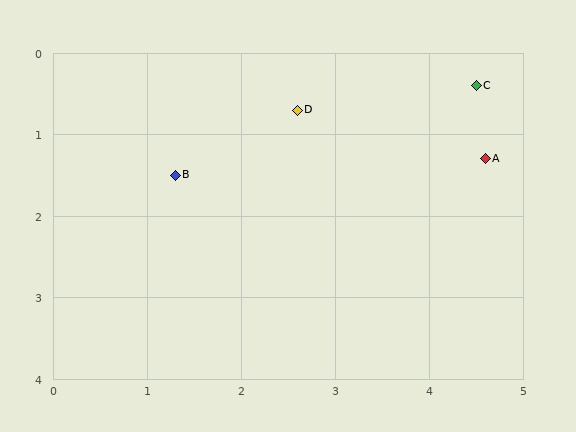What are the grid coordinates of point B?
Point B is at approximately (1.3, 1.5).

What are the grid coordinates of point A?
Point A is at approximately (4.6, 1.3).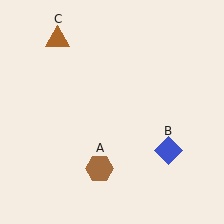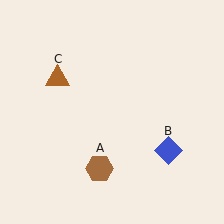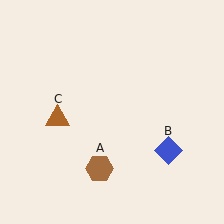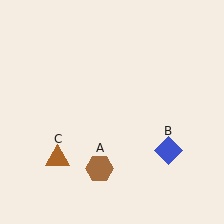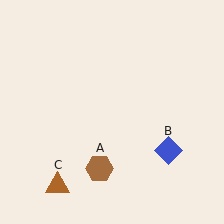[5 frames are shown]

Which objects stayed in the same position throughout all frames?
Brown hexagon (object A) and blue diamond (object B) remained stationary.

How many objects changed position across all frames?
1 object changed position: brown triangle (object C).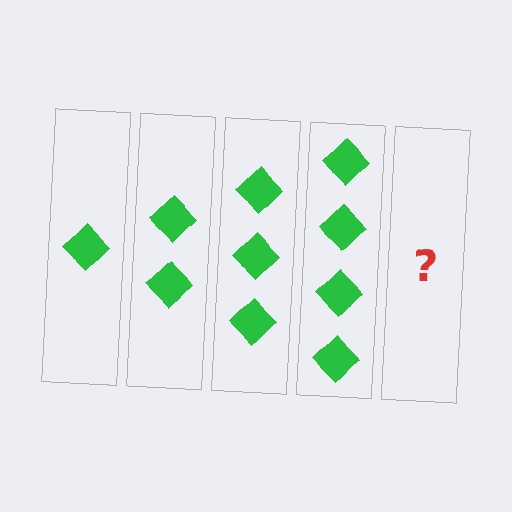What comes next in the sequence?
The next element should be 5 diamonds.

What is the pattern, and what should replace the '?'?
The pattern is that each step adds one more diamond. The '?' should be 5 diamonds.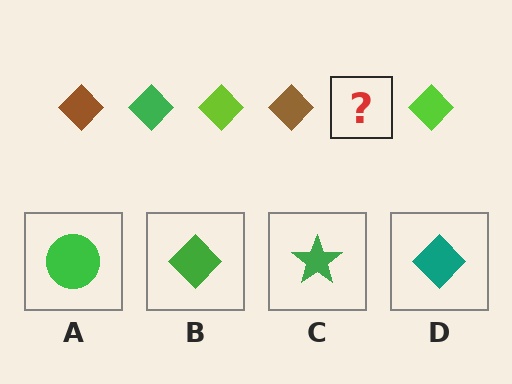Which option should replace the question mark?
Option B.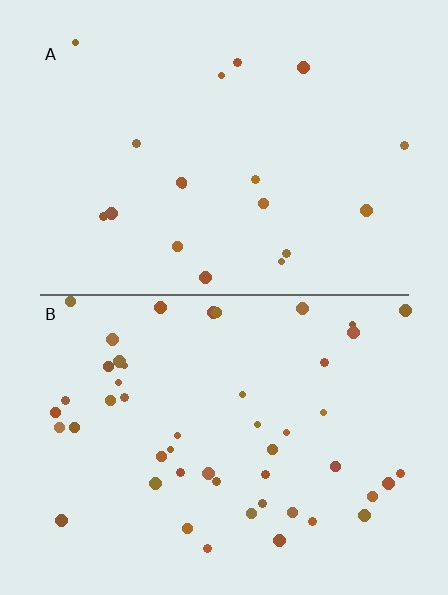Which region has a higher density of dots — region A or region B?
B (the bottom).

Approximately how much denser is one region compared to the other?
Approximately 2.6× — region B over region A.